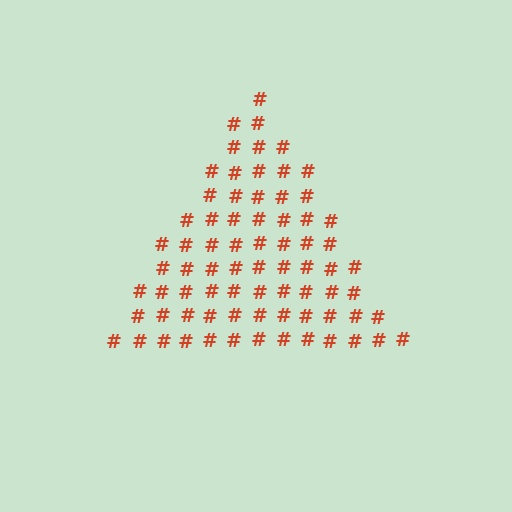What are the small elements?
The small elements are hash symbols.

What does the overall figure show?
The overall figure shows a triangle.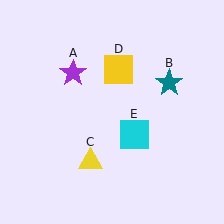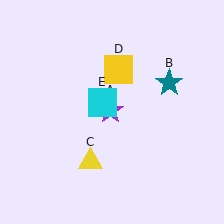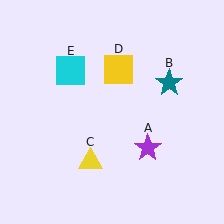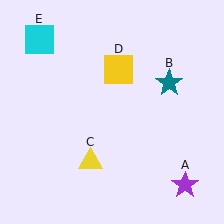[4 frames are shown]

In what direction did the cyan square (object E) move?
The cyan square (object E) moved up and to the left.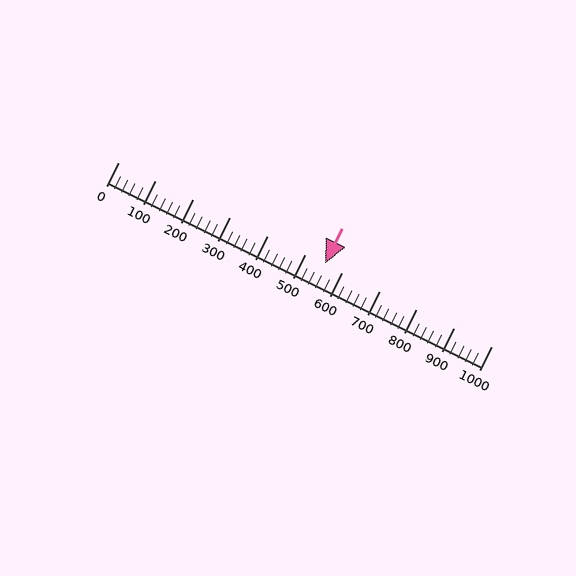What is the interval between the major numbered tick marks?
The major tick marks are spaced 100 units apart.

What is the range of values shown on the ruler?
The ruler shows values from 0 to 1000.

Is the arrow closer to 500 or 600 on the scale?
The arrow is closer to 600.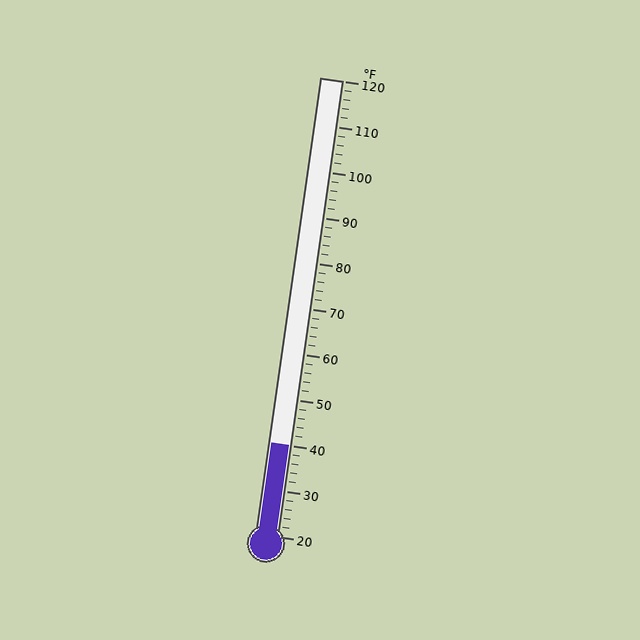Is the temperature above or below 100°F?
The temperature is below 100°F.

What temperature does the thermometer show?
The thermometer shows approximately 40°F.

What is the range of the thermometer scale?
The thermometer scale ranges from 20°F to 120°F.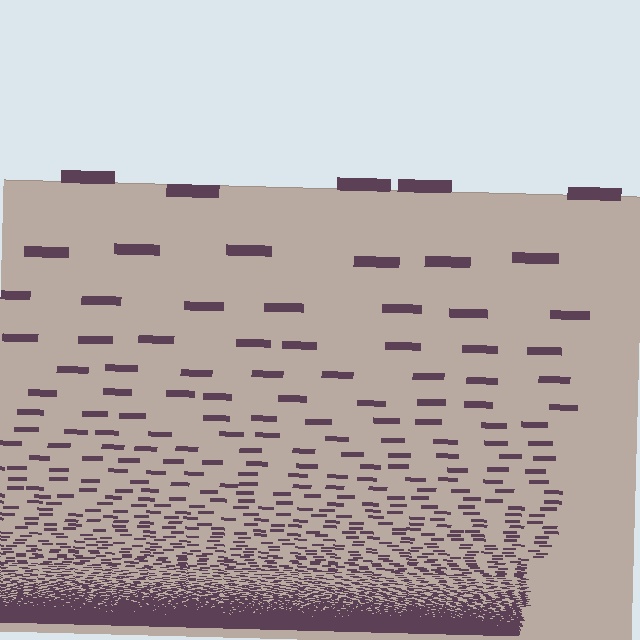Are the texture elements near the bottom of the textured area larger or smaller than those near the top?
Smaller. The gradient is inverted — elements near the bottom are smaller and denser.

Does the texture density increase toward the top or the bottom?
Density increases toward the bottom.